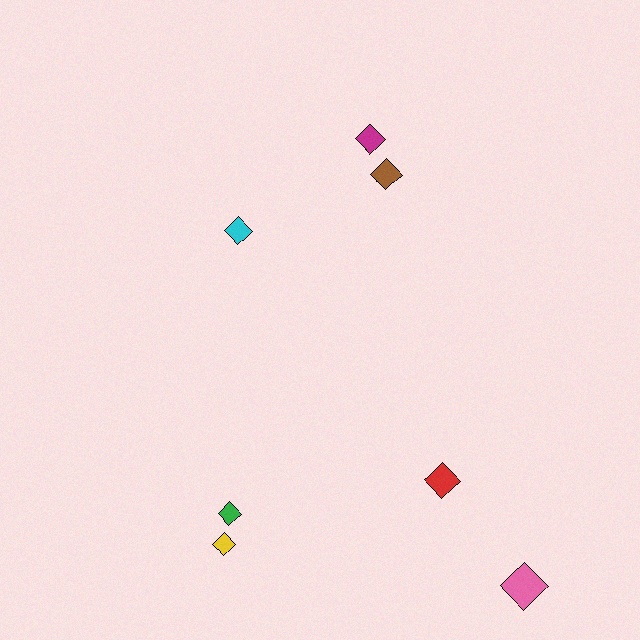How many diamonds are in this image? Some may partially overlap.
There are 7 diamonds.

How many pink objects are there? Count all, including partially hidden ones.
There is 1 pink object.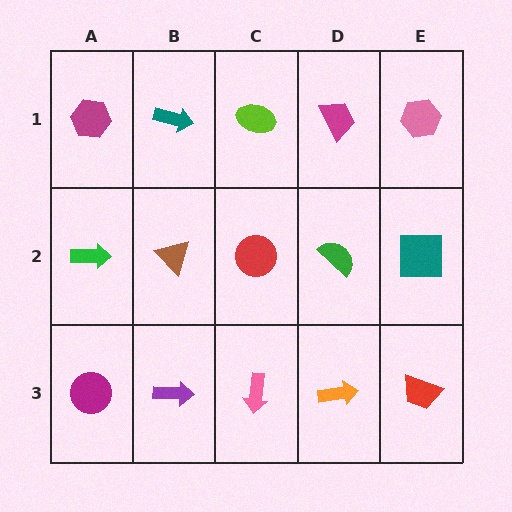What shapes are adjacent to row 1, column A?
A green arrow (row 2, column A), a teal arrow (row 1, column B).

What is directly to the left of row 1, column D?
A lime ellipse.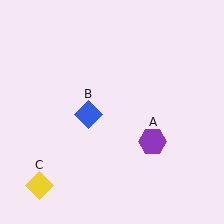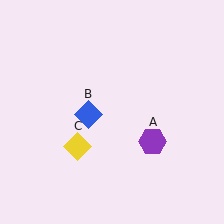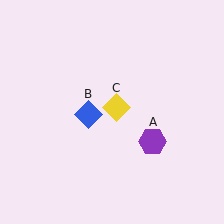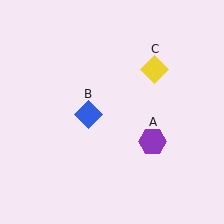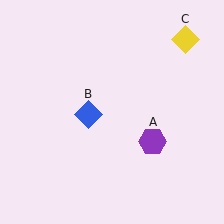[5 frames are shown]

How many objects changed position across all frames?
1 object changed position: yellow diamond (object C).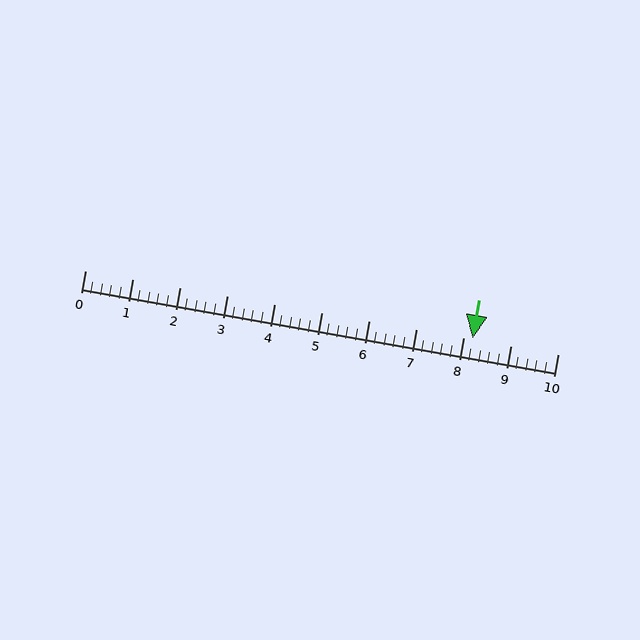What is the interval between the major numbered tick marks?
The major tick marks are spaced 1 units apart.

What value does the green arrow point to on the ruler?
The green arrow points to approximately 8.2.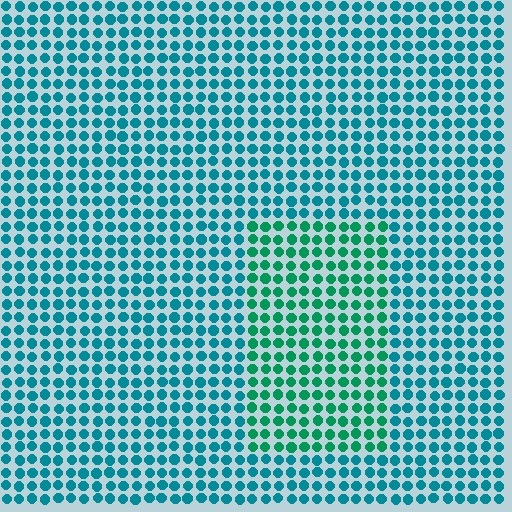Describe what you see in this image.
The image is filled with small teal elements in a uniform arrangement. A rectangle-shaped region is visible where the elements are tinted to a slightly different hue, forming a subtle color boundary.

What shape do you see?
I see a rectangle.